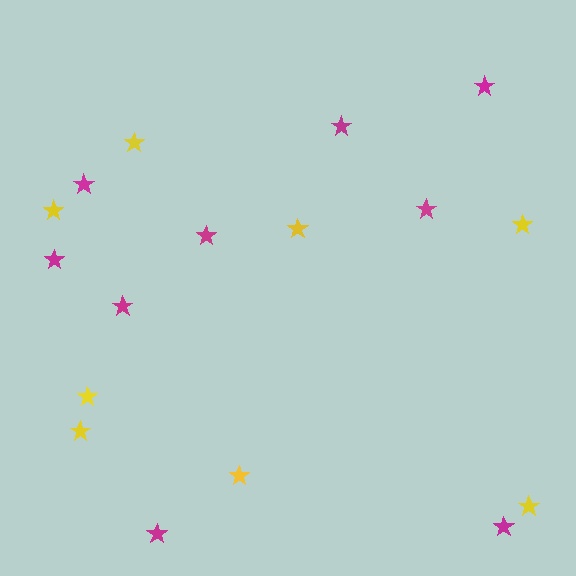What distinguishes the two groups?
There are 2 groups: one group of yellow stars (8) and one group of magenta stars (9).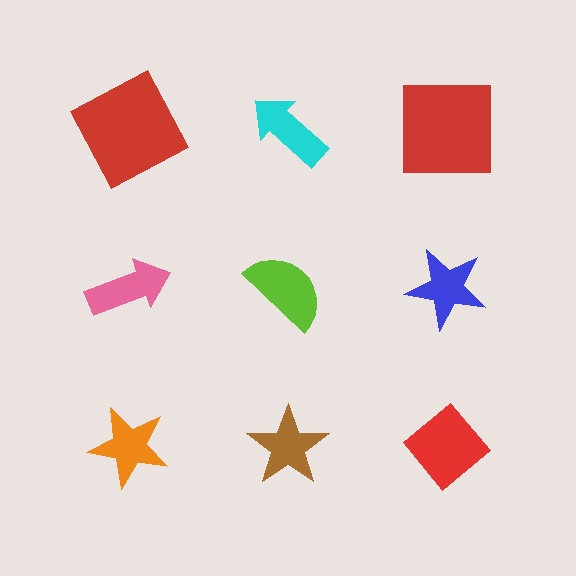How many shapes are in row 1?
3 shapes.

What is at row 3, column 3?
A red diamond.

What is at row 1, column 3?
A red square.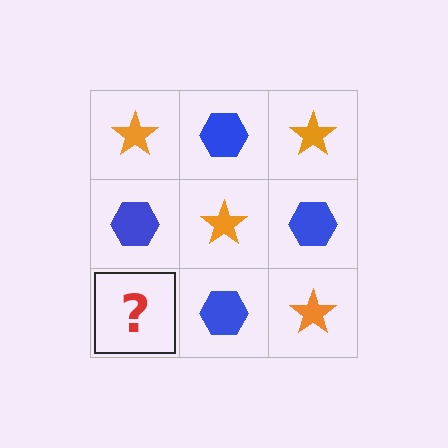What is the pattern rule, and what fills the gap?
The rule is that it alternates orange star and blue hexagon in a checkerboard pattern. The gap should be filled with an orange star.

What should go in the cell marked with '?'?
The missing cell should contain an orange star.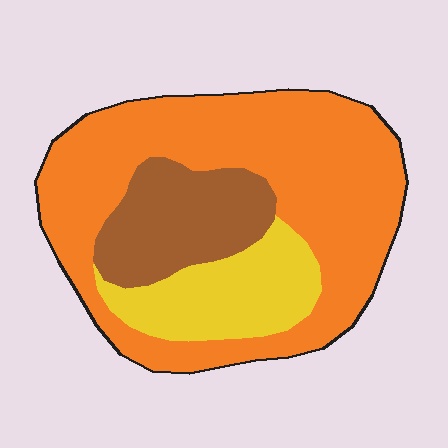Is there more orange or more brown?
Orange.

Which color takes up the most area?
Orange, at roughly 60%.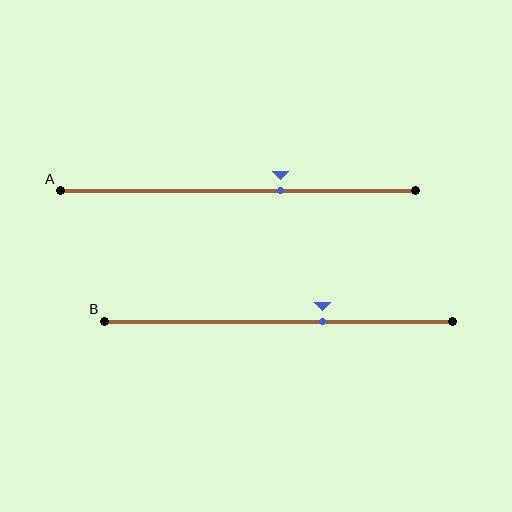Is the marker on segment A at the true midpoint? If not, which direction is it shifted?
No, the marker on segment A is shifted to the right by about 12% of the segment length.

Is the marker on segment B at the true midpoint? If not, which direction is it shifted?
No, the marker on segment B is shifted to the right by about 13% of the segment length.